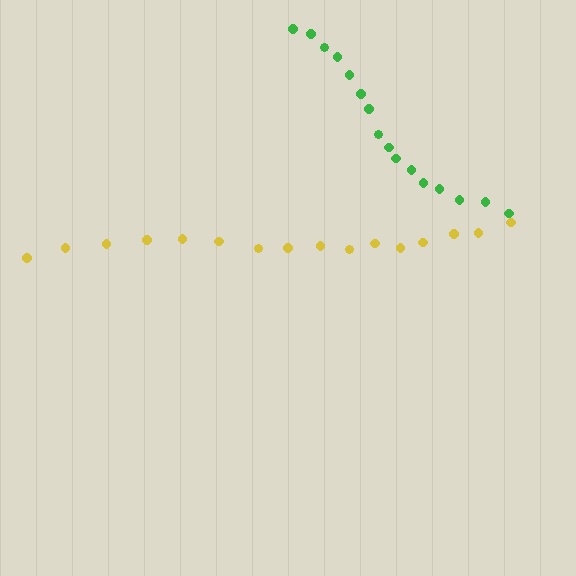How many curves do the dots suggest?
There are 2 distinct paths.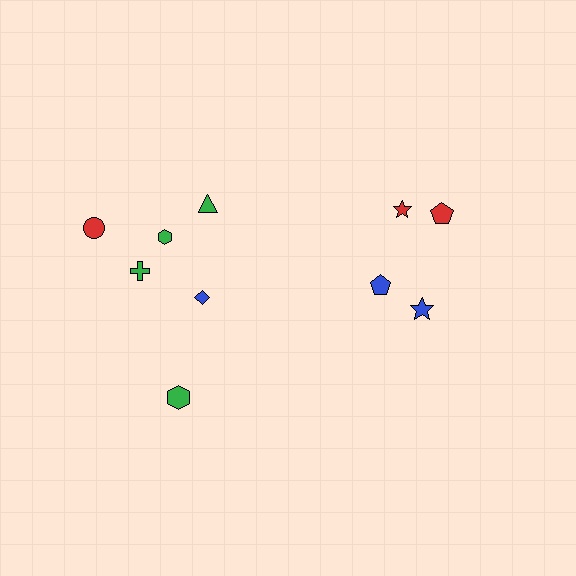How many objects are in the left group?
There are 6 objects.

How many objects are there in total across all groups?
There are 10 objects.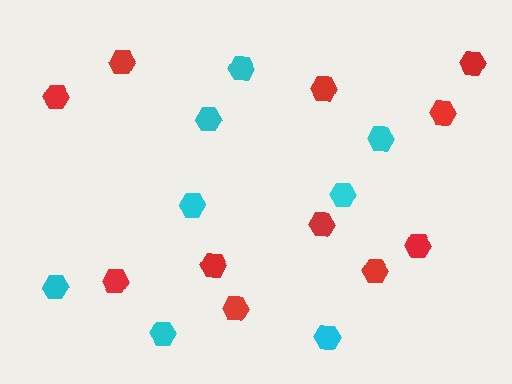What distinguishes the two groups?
There are 2 groups: one group of red hexagons (11) and one group of cyan hexagons (8).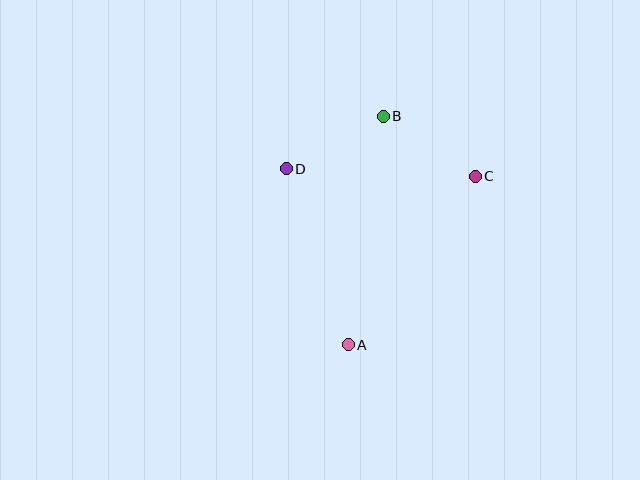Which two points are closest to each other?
Points B and C are closest to each other.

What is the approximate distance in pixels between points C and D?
The distance between C and D is approximately 189 pixels.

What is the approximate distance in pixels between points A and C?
The distance between A and C is approximately 211 pixels.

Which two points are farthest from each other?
Points A and B are farthest from each other.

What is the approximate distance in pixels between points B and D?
The distance between B and D is approximately 111 pixels.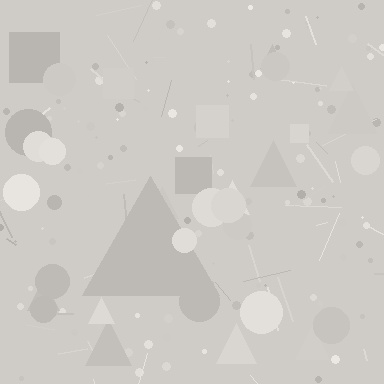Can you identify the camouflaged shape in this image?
The camouflaged shape is a triangle.